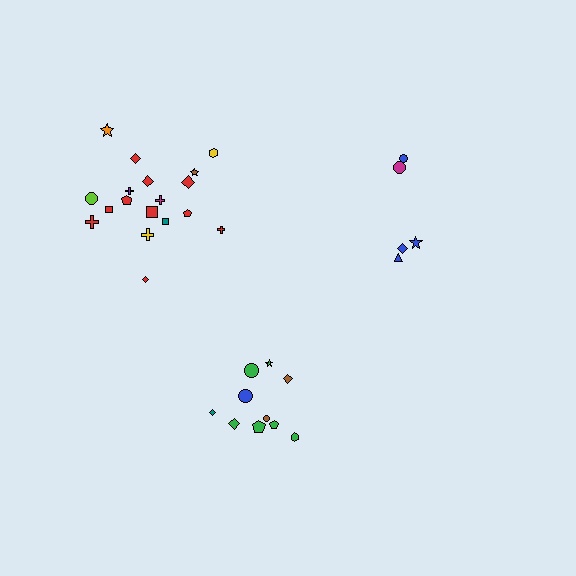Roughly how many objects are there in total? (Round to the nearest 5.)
Roughly 35 objects in total.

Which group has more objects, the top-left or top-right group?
The top-left group.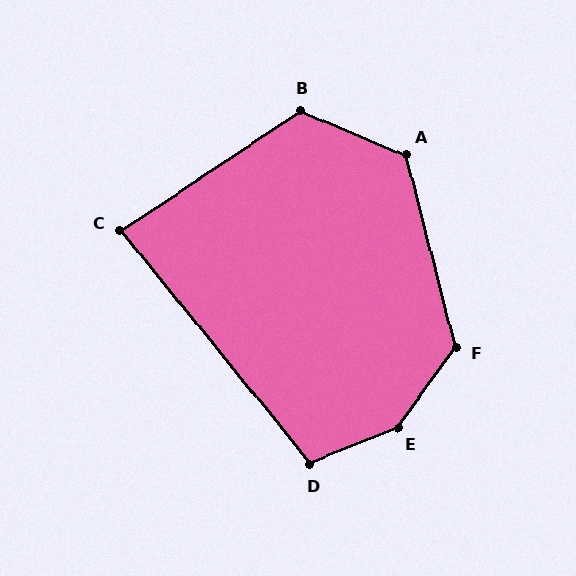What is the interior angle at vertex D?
Approximately 107 degrees (obtuse).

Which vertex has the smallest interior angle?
C, at approximately 84 degrees.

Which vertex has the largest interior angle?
E, at approximately 148 degrees.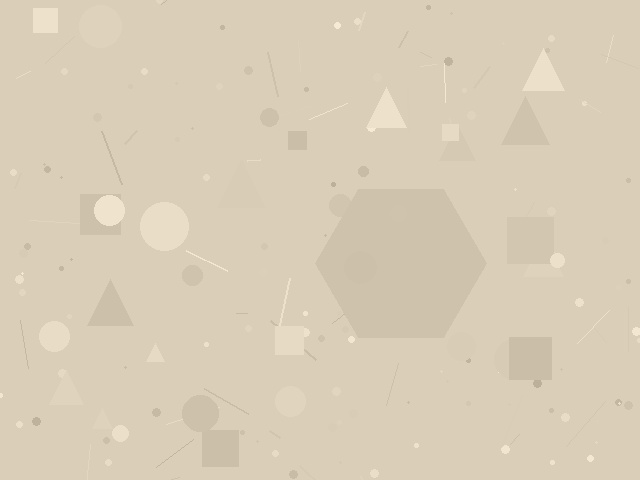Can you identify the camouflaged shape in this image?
The camouflaged shape is a hexagon.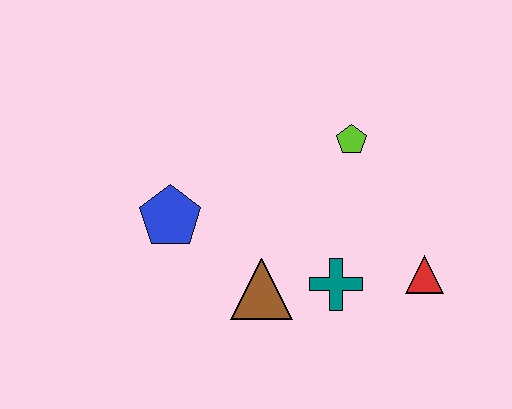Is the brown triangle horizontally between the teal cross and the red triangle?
No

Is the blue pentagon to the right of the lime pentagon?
No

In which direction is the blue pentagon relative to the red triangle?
The blue pentagon is to the left of the red triangle.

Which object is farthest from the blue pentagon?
The red triangle is farthest from the blue pentagon.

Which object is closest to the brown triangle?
The teal cross is closest to the brown triangle.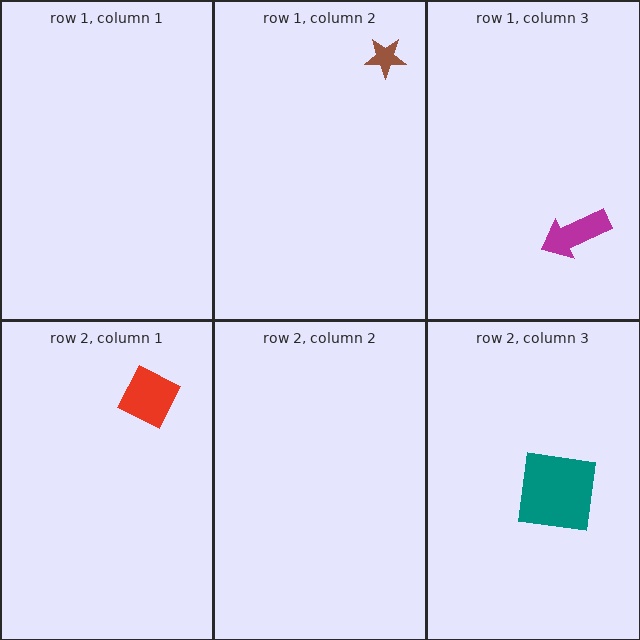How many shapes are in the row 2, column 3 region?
1.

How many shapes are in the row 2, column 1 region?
1.